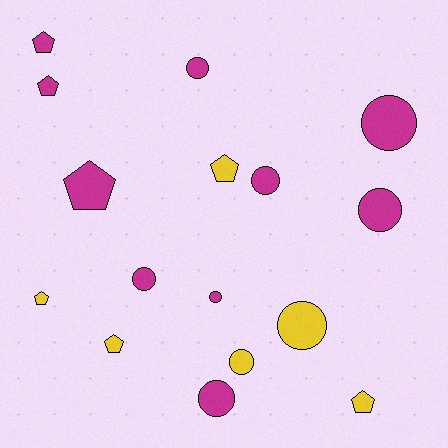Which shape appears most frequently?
Circle, with 9 objects.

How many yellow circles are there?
There are 2 yellow circles.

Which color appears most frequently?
Magenta, with 10 objects.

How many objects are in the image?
There are 16 objects.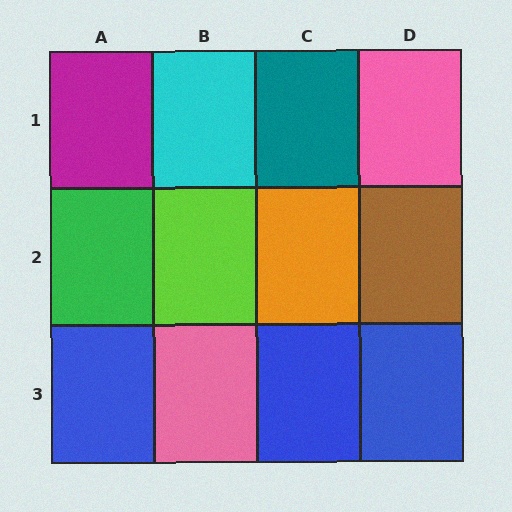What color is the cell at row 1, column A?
Magenta.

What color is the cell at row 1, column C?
Teal.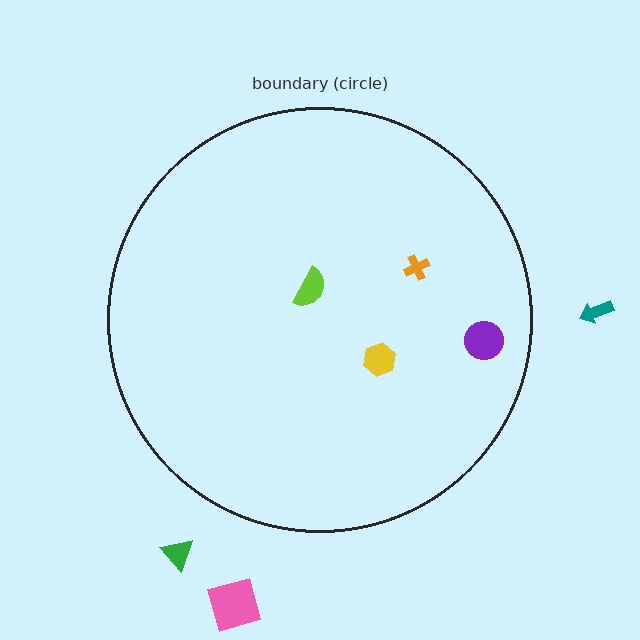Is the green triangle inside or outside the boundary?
Outside.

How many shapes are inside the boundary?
4 inside, 3 outside.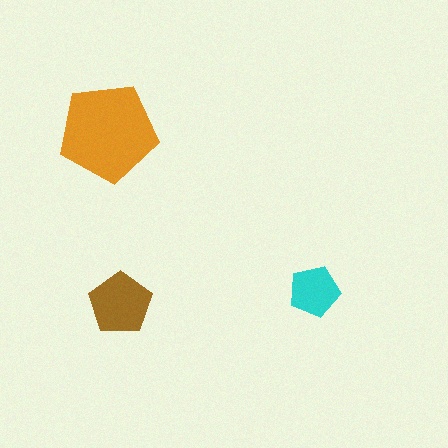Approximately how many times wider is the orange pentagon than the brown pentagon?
About 1.5 times wider.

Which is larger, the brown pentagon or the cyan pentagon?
The brown one.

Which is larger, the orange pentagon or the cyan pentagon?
The orange one.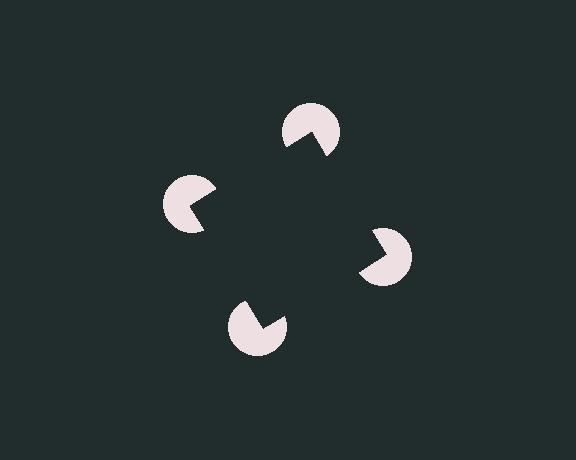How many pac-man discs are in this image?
There are 4 — one at each vertex of the illusory square.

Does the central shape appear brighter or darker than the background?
It typically appears slightly darker than the background, even though no actual brightness change is drawn.